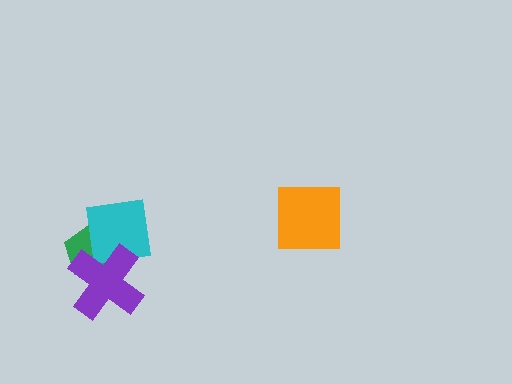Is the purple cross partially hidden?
No, no other shape covers it.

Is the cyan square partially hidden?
Yes, it is partially covered by another shape.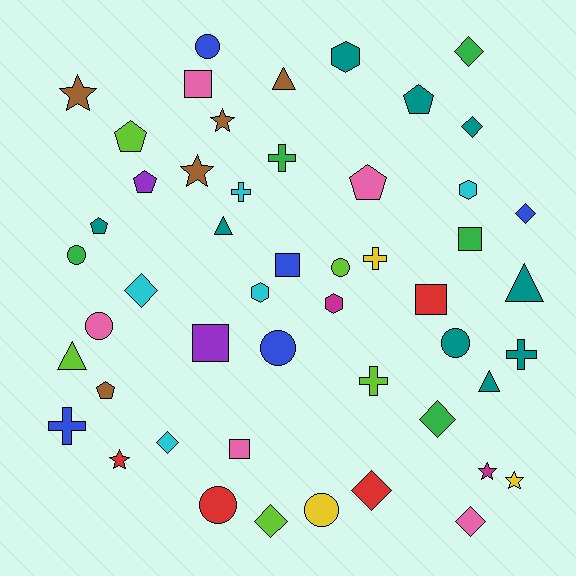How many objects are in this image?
There are 50 objects.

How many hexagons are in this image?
There are 4 hexagons.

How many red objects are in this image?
There are 4 red objects.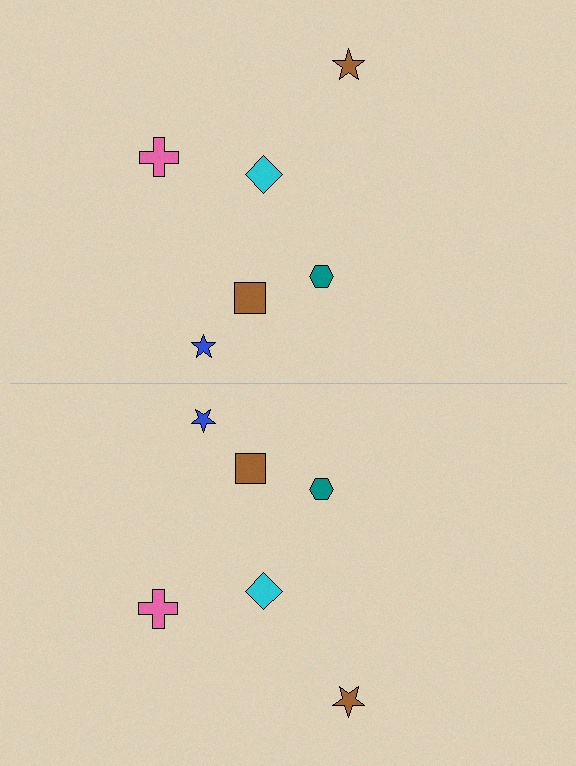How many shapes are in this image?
There are 12 shapes in this image.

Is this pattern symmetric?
Yes, this pattern has bilateral (reflection) symmetry.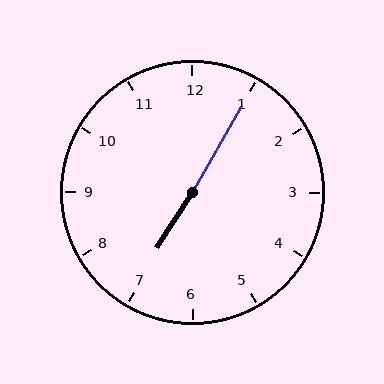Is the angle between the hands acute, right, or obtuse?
It is obtuse.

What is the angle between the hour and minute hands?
Approximately 178 degrees.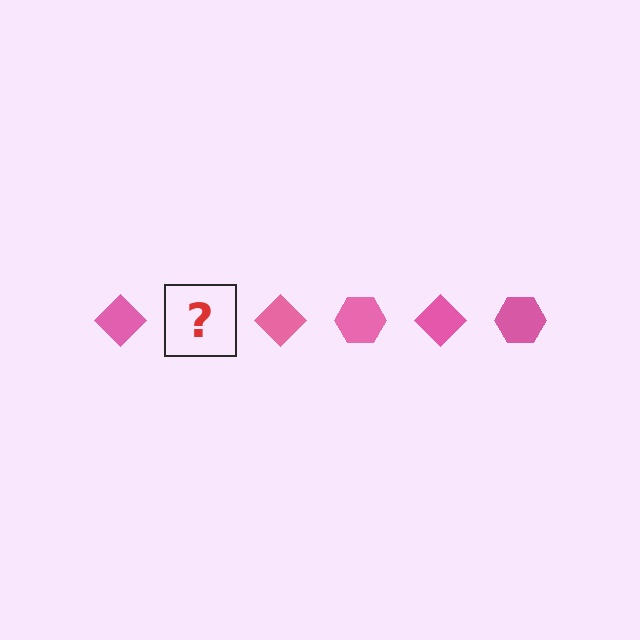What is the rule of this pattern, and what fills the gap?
The rule is that the pattern cycles through diamond, hexagon shapes in pink. The gap should be filled with a pink hexagon.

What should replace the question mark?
The question mark should be replaced with a pink hexagon.